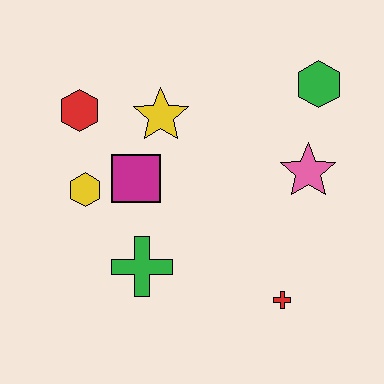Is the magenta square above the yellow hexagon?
Yes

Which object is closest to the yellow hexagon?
The magenta square is closest to the yellow hexagon.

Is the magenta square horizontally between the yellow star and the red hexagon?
Yes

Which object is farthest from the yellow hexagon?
The green hexagon is farthest from the yellow hexagon.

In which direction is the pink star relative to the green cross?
The pink star is to the right of the green cross.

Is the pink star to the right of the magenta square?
Yes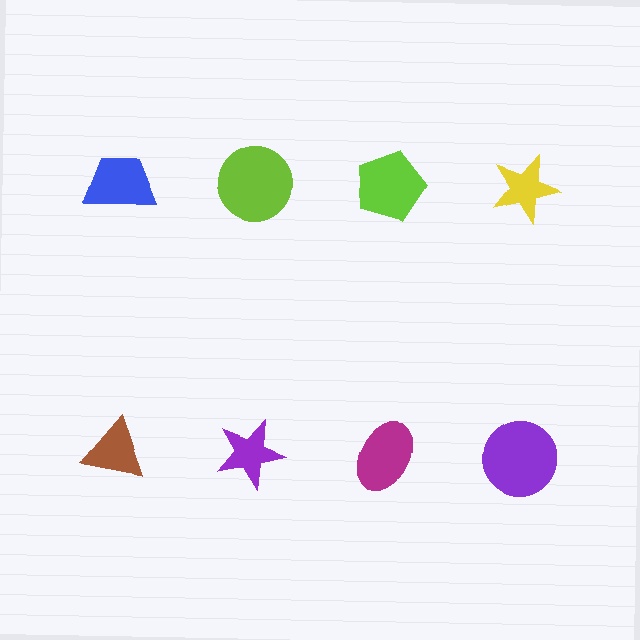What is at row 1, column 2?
A lime circle.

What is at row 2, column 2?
A purple star.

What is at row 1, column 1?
A blue trapezoid.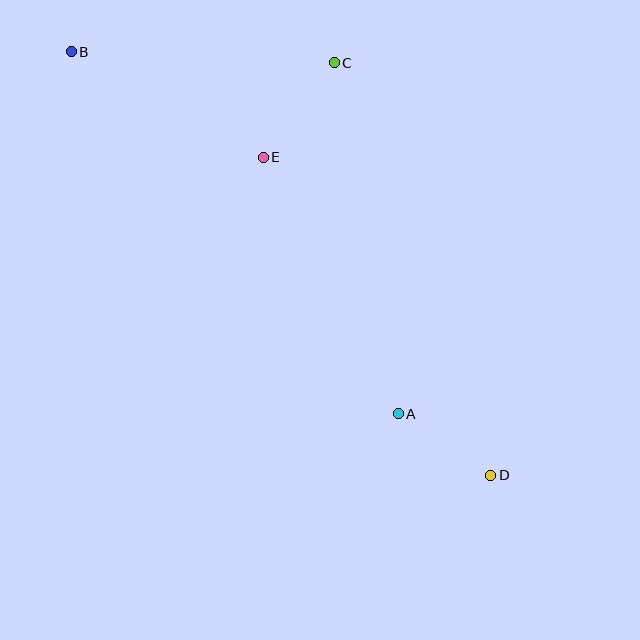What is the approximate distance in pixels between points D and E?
The distance between D and E is approximately 391 pixels.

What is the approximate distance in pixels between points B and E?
The distance between B and E is approximately 219 pixels.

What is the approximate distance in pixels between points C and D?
The distance between C and D is approximately 442 pixels.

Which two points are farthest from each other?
Points B and D are farthest from each other.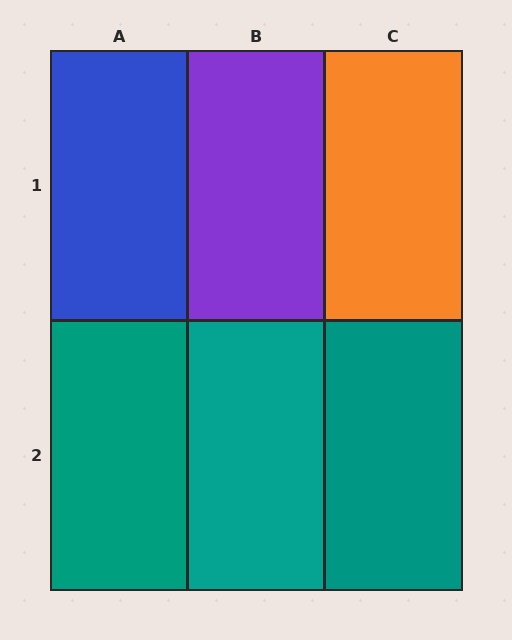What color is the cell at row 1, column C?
Orange.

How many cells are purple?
1 cell is purple.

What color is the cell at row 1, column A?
Blue.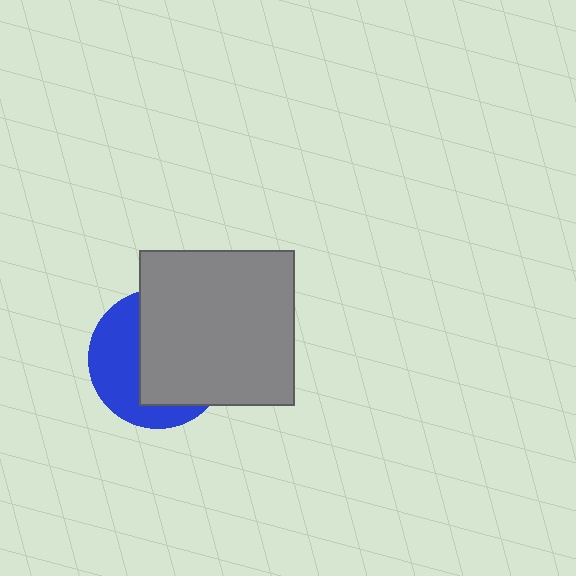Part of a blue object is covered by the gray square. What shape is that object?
It is a circle.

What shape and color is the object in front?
The object in front is a gray square.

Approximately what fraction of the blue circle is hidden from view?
Roughly 58% of the blue circle is hidden behind the gray square.